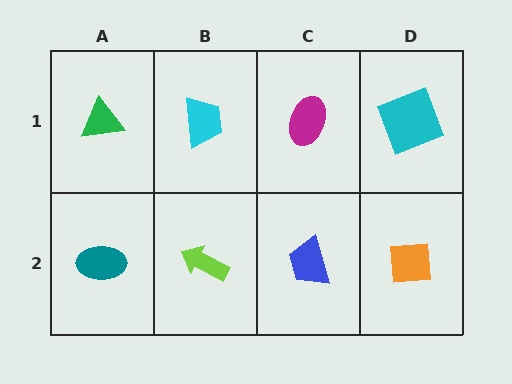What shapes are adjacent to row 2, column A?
A green triangle (row 1, column A), a lime arrow (row 2, column B).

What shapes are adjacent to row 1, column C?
A blue trapezoid (row 2, column C), a cyan trapezoid (row 1, column B), a cyan square (row 1, column D).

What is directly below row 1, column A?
A teal ellipse.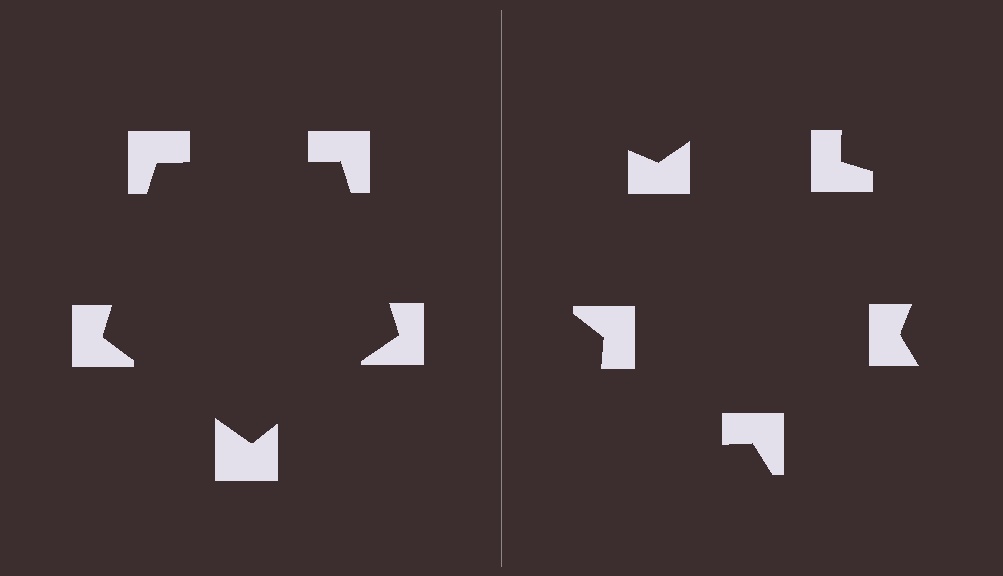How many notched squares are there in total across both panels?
10 — 5 on each side.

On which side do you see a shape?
An illusory pentagon appears on the left side. On the right side the wedge cuts are rotated, so no coherent shape forms.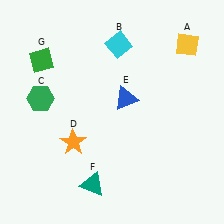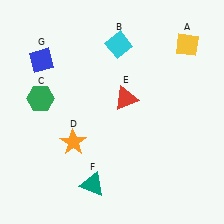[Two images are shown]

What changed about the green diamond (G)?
In Image 1, G is green. In Image 2, it changed to blue.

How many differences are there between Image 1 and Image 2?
There are 2 differences between the two images.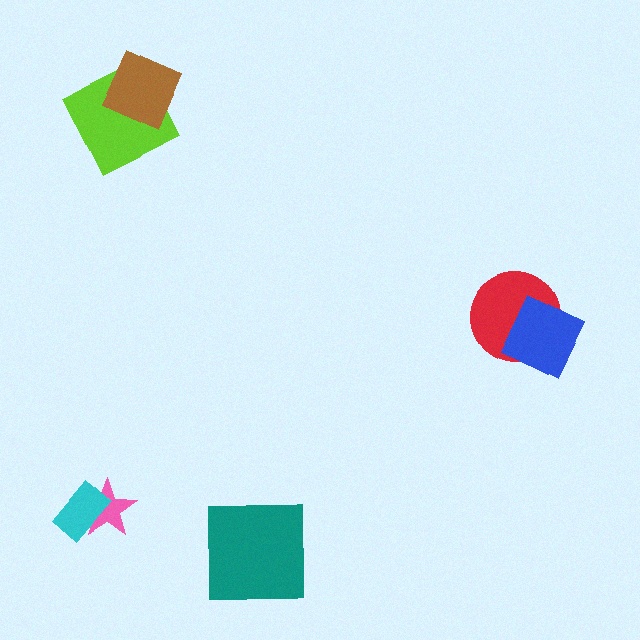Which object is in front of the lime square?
The brown square is in front of the lime square.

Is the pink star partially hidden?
Yes, it is partially covered by another shape.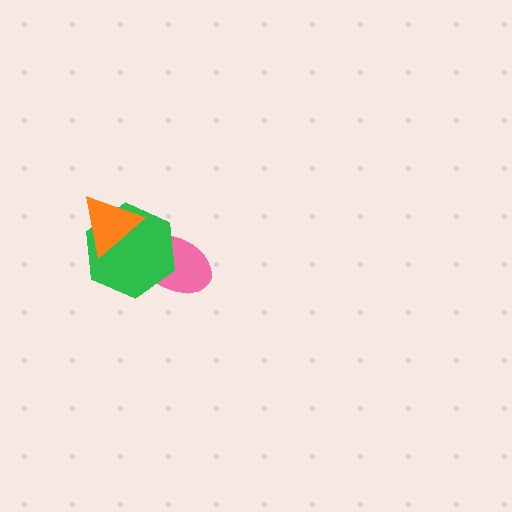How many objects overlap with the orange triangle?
1 object overlaps with the orange triangle.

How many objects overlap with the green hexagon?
2 objects overlap with the green hexagon.